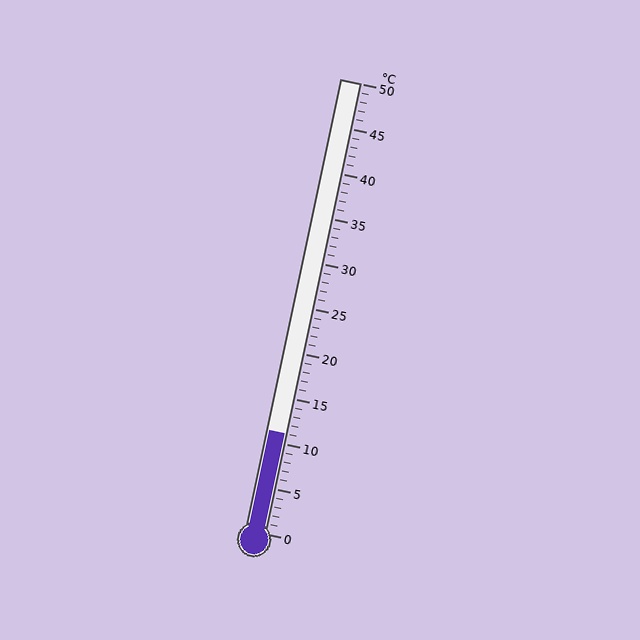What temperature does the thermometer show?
The thermometer shows approximately 11°C.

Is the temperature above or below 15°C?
The temperature is below 15°C.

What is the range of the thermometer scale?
The thermometer scale ranges from 0°C to 50°C.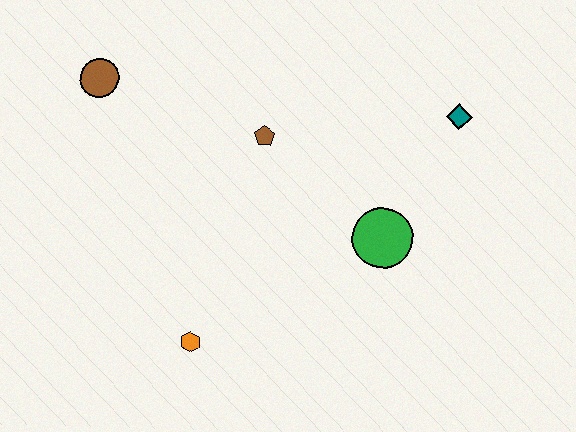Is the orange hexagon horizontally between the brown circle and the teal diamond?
Yes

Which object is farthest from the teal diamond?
The brown circle is farthest from the teal diamond.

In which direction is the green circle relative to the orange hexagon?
The green circle is to the right of the orange hexagon.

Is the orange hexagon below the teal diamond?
Yes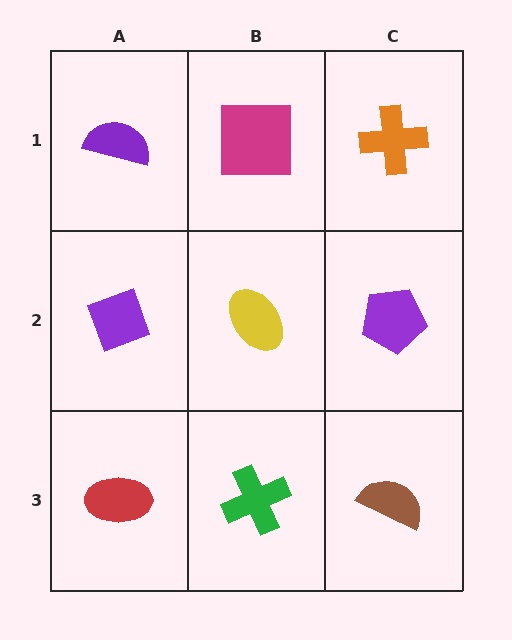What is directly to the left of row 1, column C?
A magenta square.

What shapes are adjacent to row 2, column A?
A purple semicircle (row 1, column A), a red ellipse (row 3, column A), a yellow ellipse (row 2, column B).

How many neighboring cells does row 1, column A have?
2.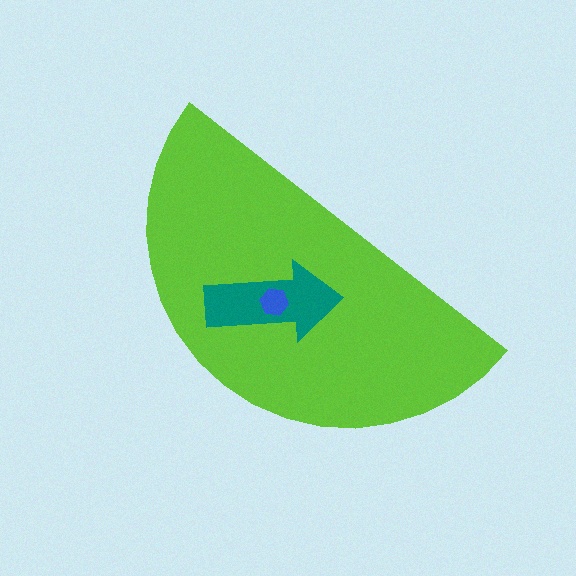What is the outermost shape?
The lime semicircle.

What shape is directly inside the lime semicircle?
The teal arrow.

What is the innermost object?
The blue hexagon.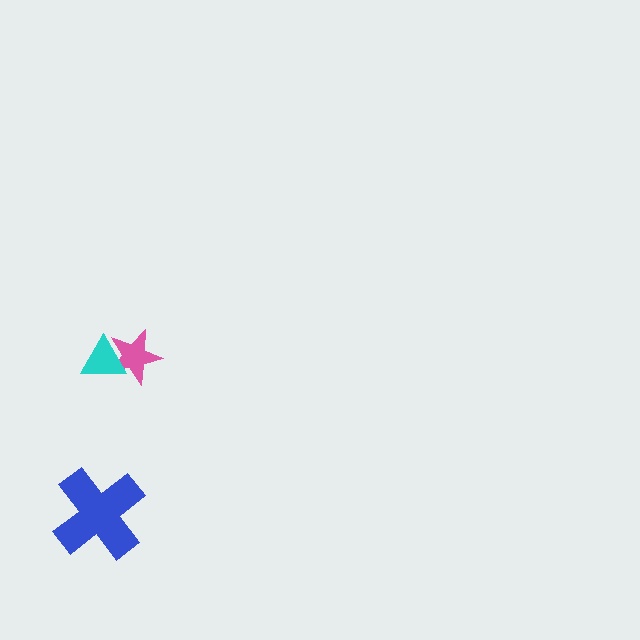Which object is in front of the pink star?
The cyan triangle is in front of the pink star.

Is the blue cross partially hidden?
No, no other shape covers it.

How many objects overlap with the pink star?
1 object overlaps with the pink star.